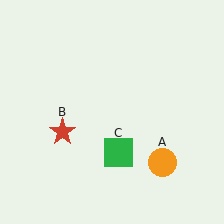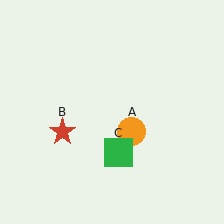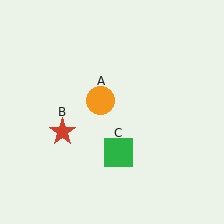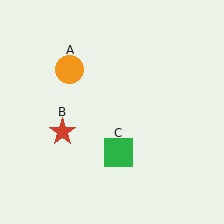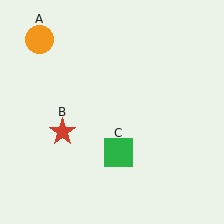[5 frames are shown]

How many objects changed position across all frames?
1 object changed position: orange circle (object A).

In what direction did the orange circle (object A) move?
The orange circle (object A) moved up and to the left.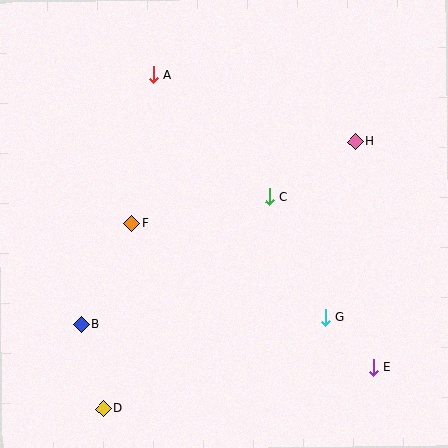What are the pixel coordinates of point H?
Point H is at (355, 142).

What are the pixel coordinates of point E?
Point E is at (373, 367).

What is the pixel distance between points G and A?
The distance between G and A is 297 pixels.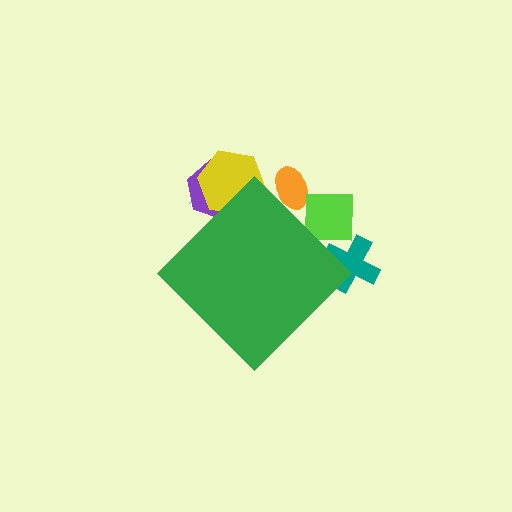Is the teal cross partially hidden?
Yes, the teal cross is partially hidden behind the green diamond.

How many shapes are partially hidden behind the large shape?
6 shapes are partially hidden.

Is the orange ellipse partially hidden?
Yes, the orange ellipse is partially hidden behind the green diamond.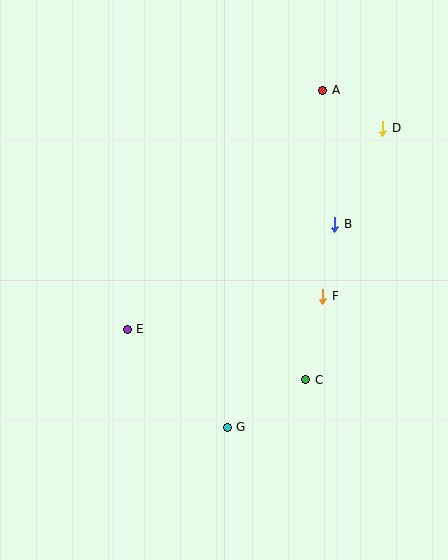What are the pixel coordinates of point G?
Point G is at (227, 427).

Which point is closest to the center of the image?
Point F at (323, 296) is closest to the center.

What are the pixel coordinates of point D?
Point D is at (383, 128).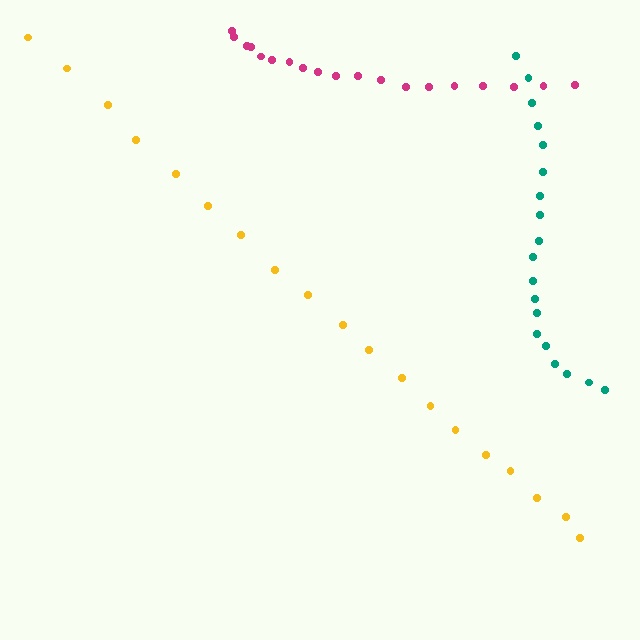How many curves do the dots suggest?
There are 3 distinct paths.